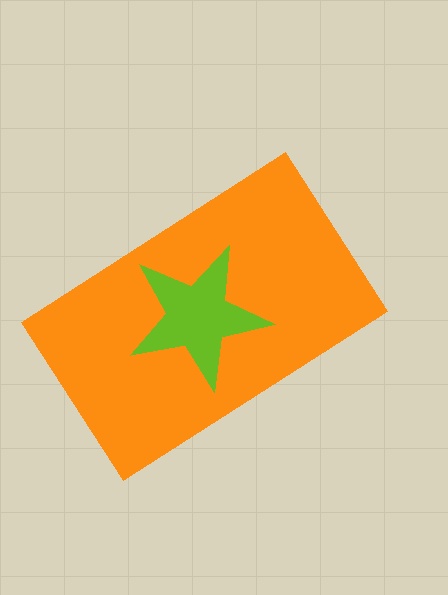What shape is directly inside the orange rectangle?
The lime star.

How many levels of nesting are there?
2.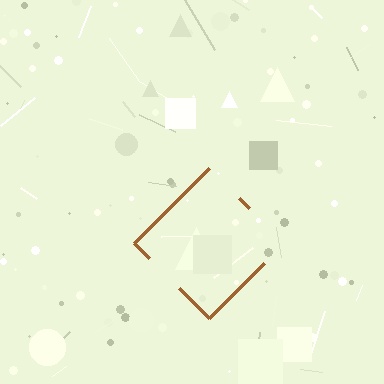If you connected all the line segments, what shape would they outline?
They would outline a diamond.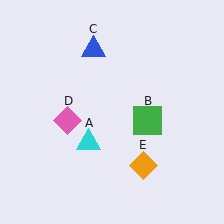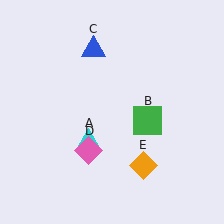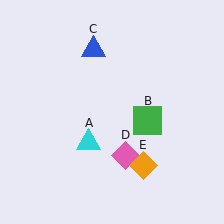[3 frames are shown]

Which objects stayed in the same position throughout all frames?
Cyan triangle (object A) and green square (object B) and blue triangle (object C) and orange diamond (object E) remained stationary.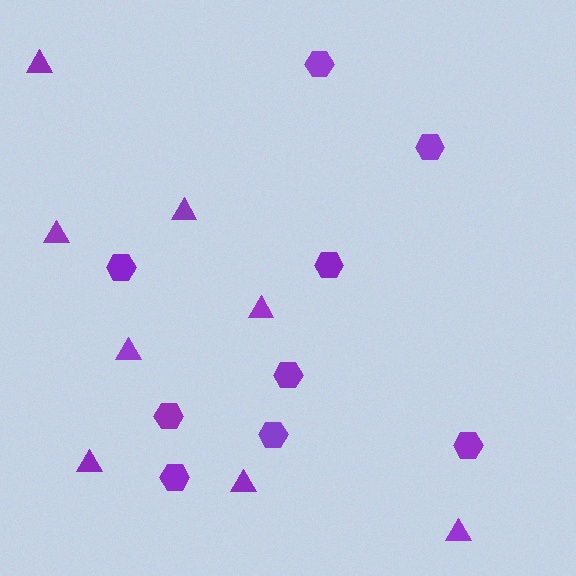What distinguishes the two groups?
There are 2 groups: one group of hexagons (9) and one group of triangles (8).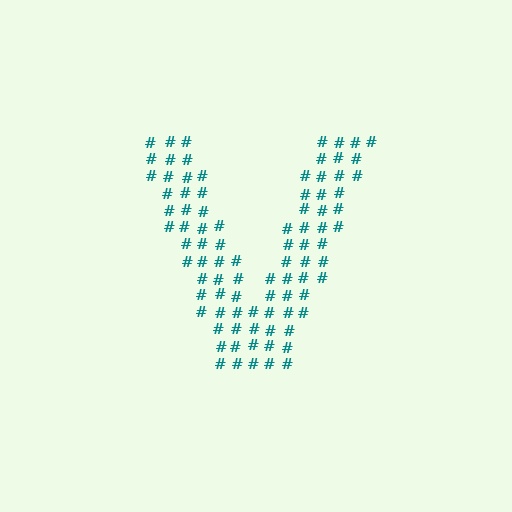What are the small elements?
The small elements are hash symbols.